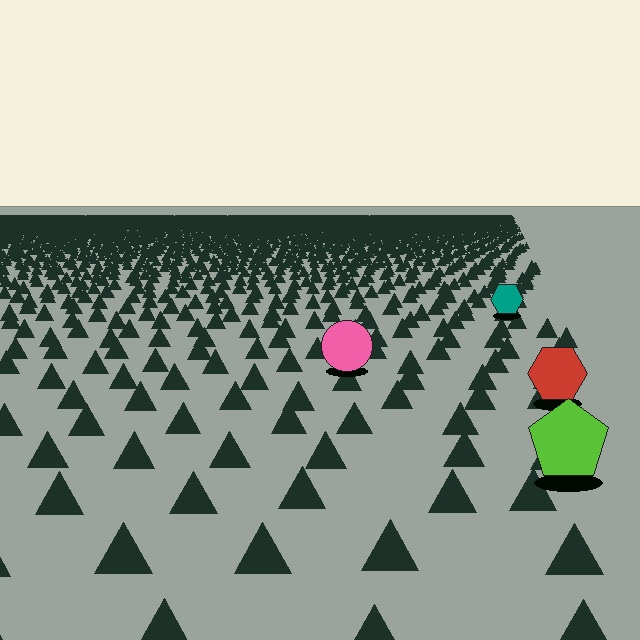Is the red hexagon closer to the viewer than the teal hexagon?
Yes. The red hexagon is closer — you can tell from the texture gradient: the ground texture is coarser near it.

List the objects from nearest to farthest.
From nearest to farthest: the lime pentagon, the red hexagon, the pink circle, the teal hexagon.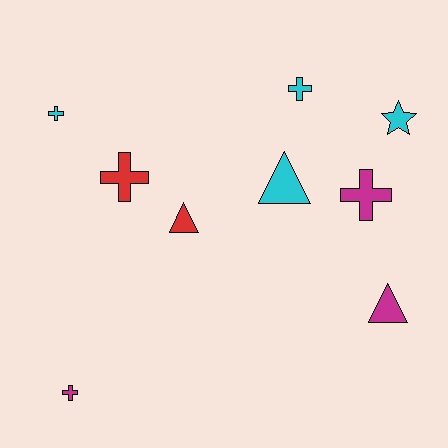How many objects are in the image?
There are 9 objects.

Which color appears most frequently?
Cyan, with 4 objects.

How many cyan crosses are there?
There are 2 cyan crosses.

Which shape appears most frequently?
Cross, with 5 objects.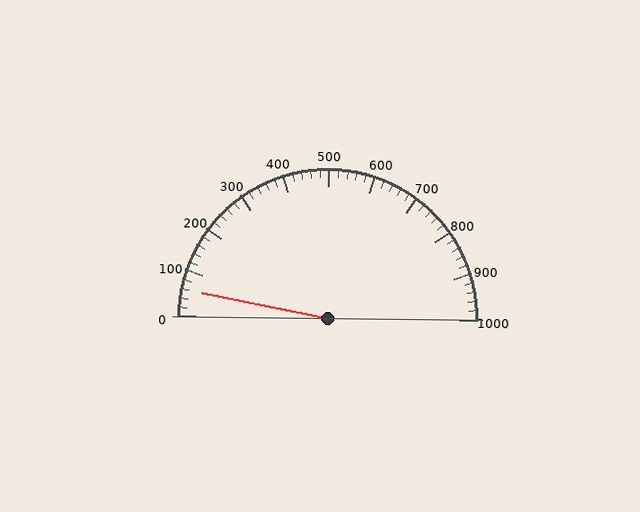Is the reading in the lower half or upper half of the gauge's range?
The reading is in the lower half of the range (0 to 1000).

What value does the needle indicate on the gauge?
The needle indicates approximately 60.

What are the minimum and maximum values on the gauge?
The gauge ranges from 0 to 1000.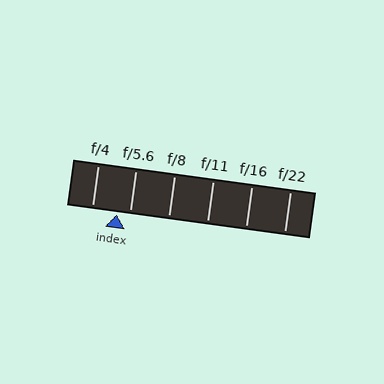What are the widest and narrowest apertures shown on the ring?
The widest aperture shown is f/4 and the narrowest is f/22.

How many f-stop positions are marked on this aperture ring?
There are 6 f-stop positions marked.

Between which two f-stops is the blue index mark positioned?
The index mark is between f/4 and f/5.6.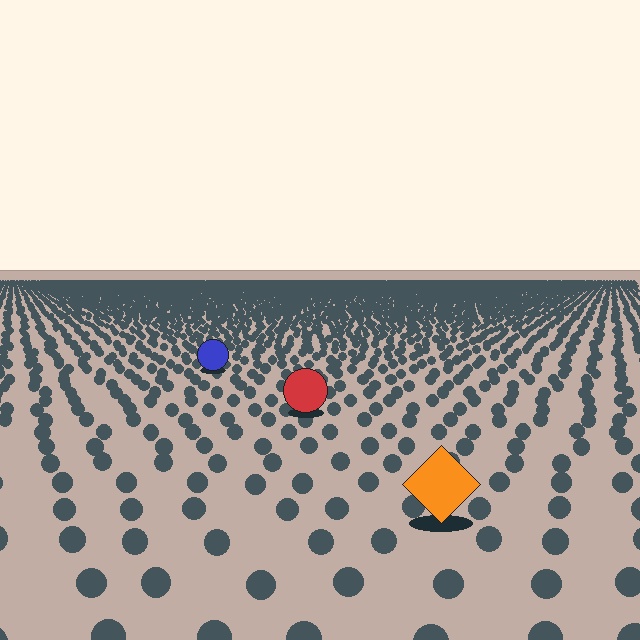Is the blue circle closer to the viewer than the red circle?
No. The red circle is closer — you can tell from the texture gradient: the ground texture is coarser near it.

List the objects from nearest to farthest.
From nearest to farthest: the orange diamond, the red circle, the blue circle.